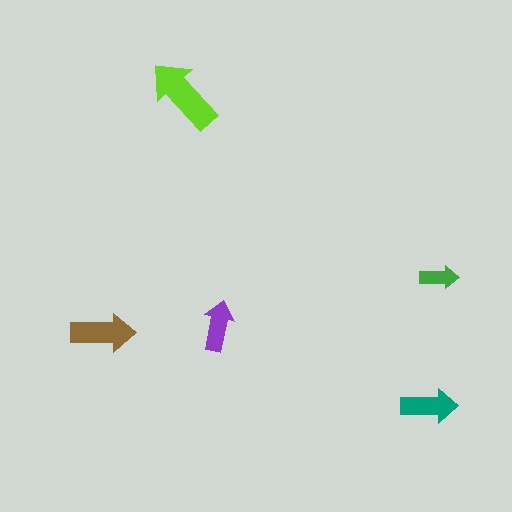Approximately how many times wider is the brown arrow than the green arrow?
About 1.5 times wider.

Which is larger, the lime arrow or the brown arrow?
The lime one.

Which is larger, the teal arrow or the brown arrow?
The brown one.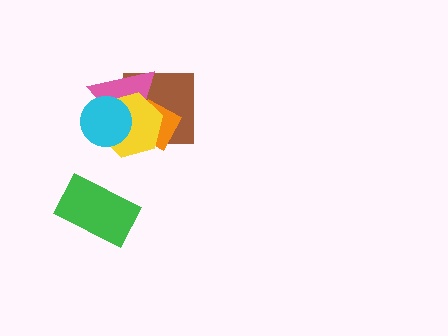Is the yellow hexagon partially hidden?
Yes, it is partially covered by another shape.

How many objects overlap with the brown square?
4 objects overlap with the brown square.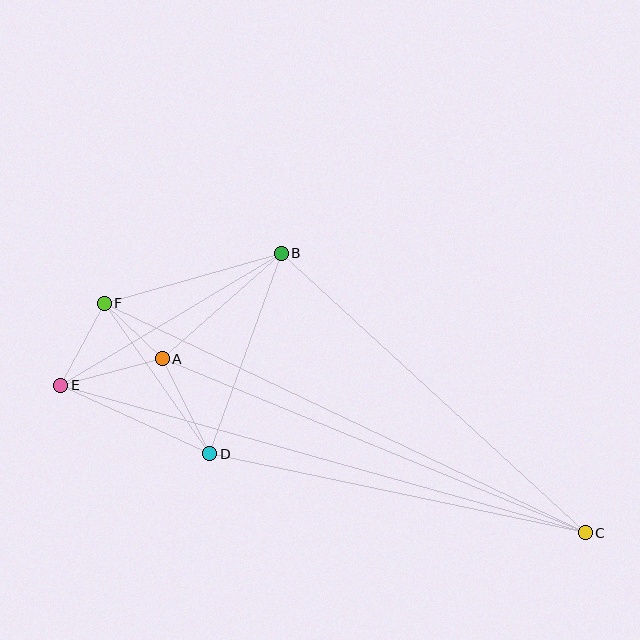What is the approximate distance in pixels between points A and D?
The distance between A and D is approximately 106 pixels.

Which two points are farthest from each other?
Points C and E are farthest from each other.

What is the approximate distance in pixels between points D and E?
The distance between D and E is approximately 164 pixels.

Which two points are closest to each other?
Points A and F are closest to each other.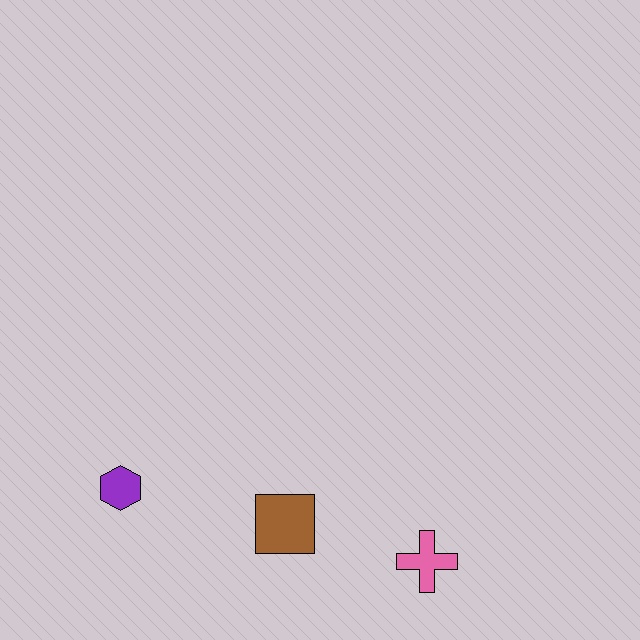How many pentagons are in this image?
There are no pentagons.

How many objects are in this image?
There are 3 objects.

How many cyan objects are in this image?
There are no cyan objects.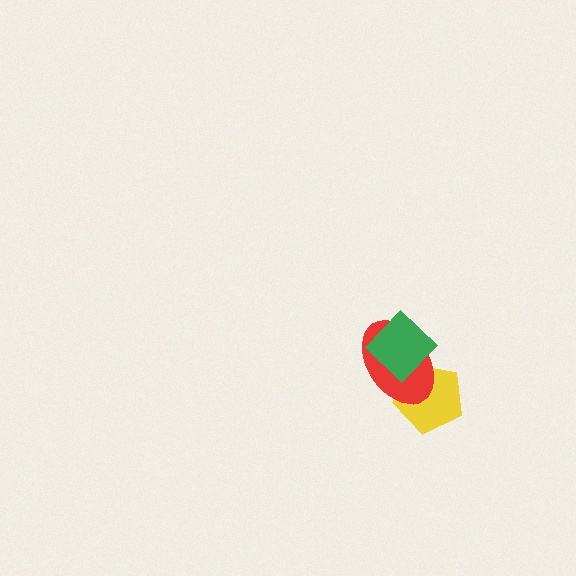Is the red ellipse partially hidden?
Yes, it is partially covered by another shape.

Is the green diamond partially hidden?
No, no other shape covers it.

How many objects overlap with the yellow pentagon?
2 objects overlap with the yellow pentagon.